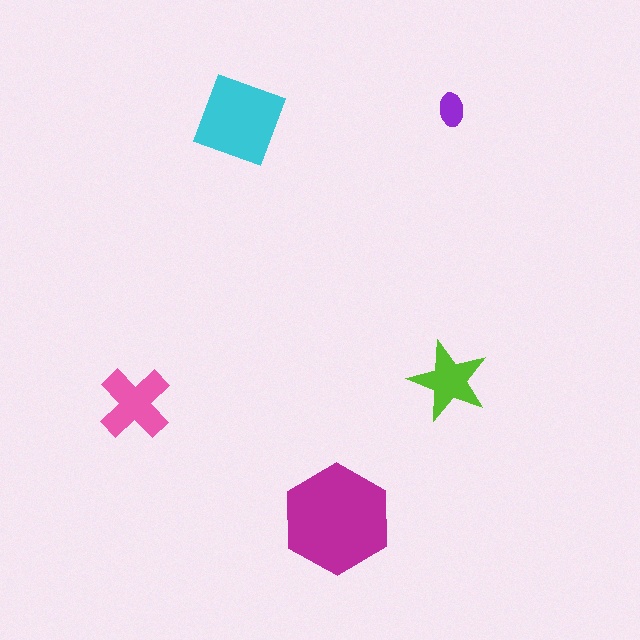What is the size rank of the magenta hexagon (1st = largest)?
1st.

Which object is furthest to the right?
The purple ellipse is rightmost.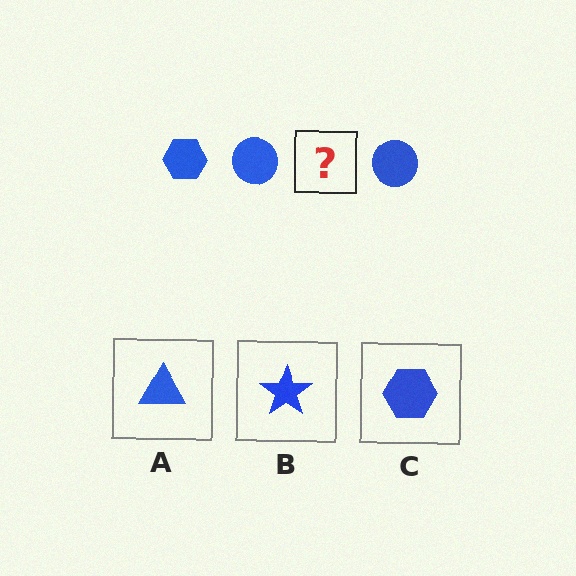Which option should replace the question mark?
Option C.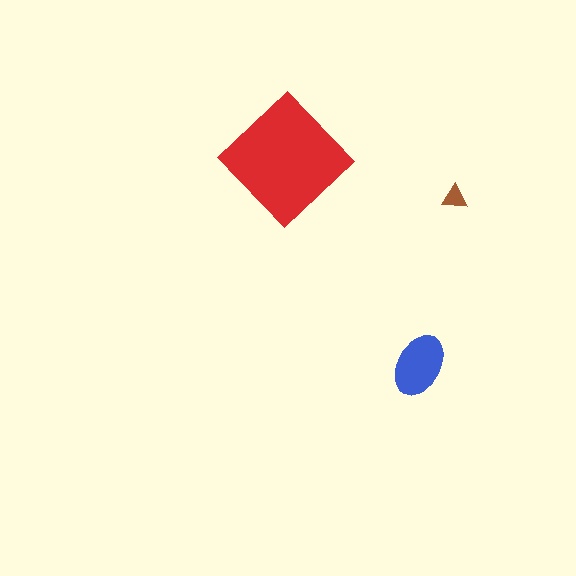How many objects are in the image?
There are 3 objects in the image.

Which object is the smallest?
The brown triangle.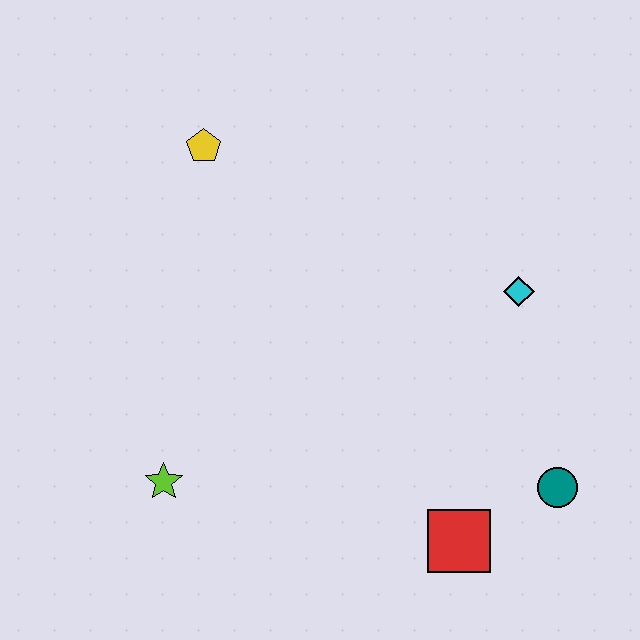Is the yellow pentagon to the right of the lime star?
Yes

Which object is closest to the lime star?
The red square is closest to the lime star.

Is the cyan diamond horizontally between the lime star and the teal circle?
Yes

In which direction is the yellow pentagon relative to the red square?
The yellow pentagon is above the red square.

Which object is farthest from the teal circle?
The yellow pentagon is farthest from the teal circle.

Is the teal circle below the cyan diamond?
Yes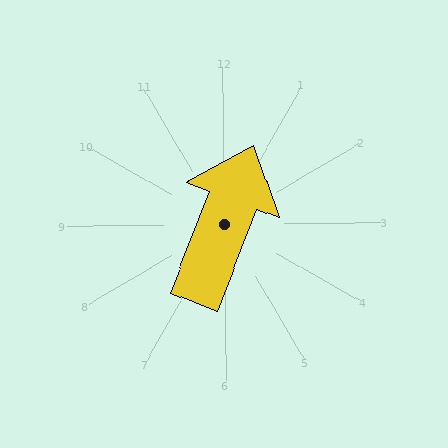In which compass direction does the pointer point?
North.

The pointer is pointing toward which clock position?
Roughly 1 o'clock.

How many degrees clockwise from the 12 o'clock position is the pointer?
Approximately 21 degrees.